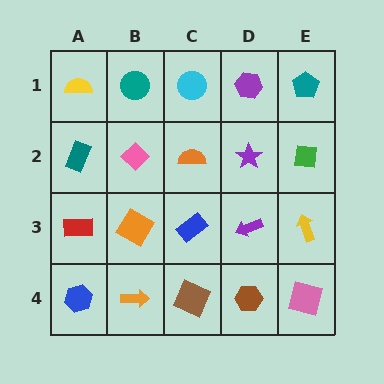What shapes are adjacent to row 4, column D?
A purple arrow (row 3, column D), a brown square (row 4, column C), a pink square (row 4, column E).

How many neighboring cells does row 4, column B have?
3.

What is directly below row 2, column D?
A purple arrow.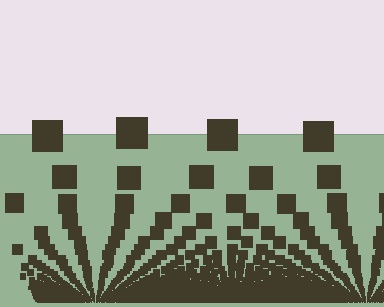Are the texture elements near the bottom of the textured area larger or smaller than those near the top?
Smaller. The gradient is inverted — elements near the bottom are smaller and denser.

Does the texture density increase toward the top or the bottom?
Density increases toward the bottom.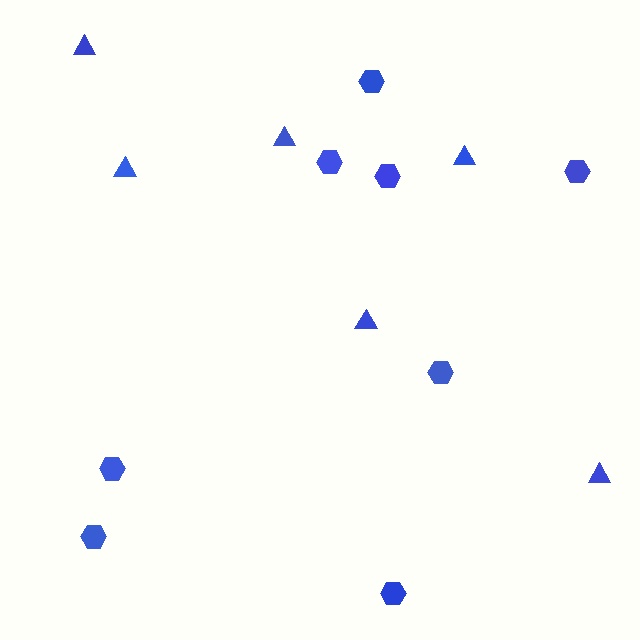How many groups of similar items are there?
There are 2 groups: one group of triangles (6) and one group of hexagons (8).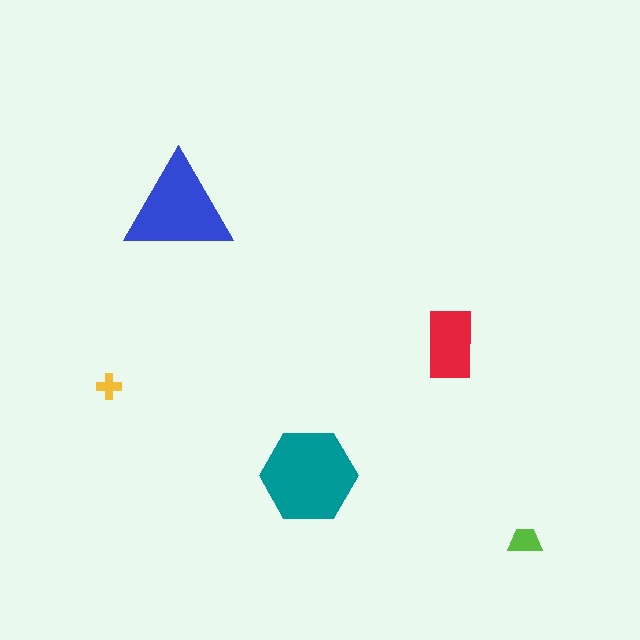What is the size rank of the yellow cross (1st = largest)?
5th.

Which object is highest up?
The blue triangle is topmost.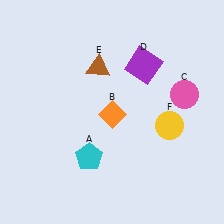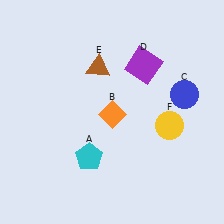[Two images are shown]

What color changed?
The circle (C) changed from pink in Image 1 to blue in Image 2.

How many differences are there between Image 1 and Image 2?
There is 1 difference between the two images.